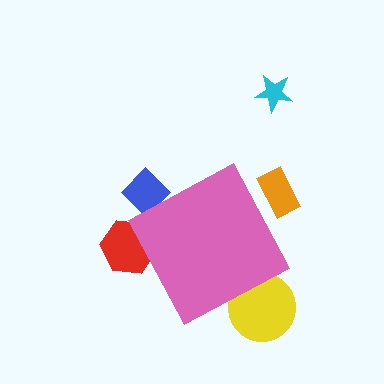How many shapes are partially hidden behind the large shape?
4 shapes are partially hidden.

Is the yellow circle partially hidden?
Yes, the yellow circle is partially hidden behind the pink diamond.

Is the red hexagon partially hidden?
Yes, the red hexagon is partially hidden behind the pink diamond.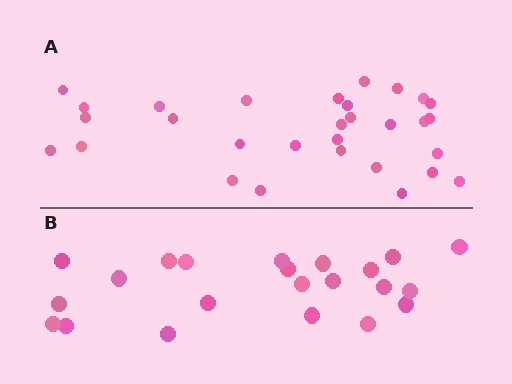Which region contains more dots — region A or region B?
Region A (the top region) has more dots.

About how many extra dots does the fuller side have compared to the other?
Region A has roughly 8 or so more dots than region B.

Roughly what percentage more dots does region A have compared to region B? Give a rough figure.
About 35% more.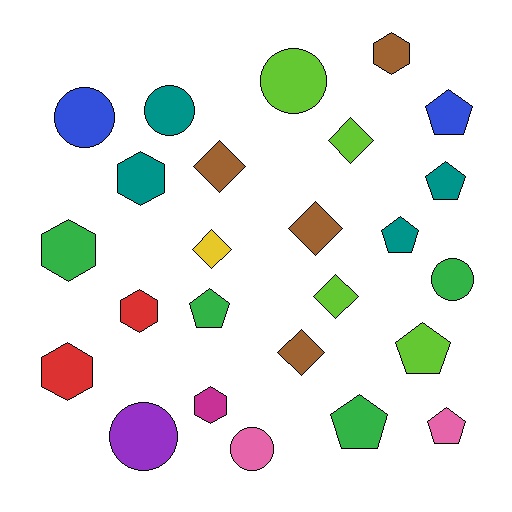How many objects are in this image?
There are 25 objects.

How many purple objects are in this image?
There is 1 purple object.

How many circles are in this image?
There are 6 circles.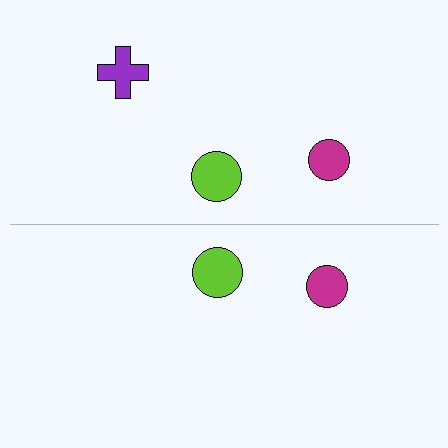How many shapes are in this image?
There are 5 shapes in this image.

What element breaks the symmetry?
A purple cross is missing from the bottom side.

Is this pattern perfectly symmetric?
No, the pattern is not perfectly symmetric. A purple cross is missing from the bottom side.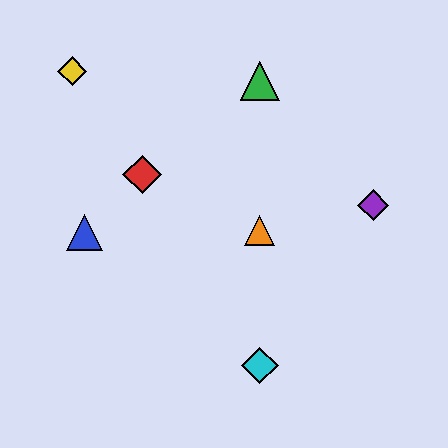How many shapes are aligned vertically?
3 shapes (the green triangle, the orange triangle, the cyan diamond) are aligned vertically.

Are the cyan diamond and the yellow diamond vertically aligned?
No, the cyan diamond is at x≈260 and the yellow diamond is at x≈72.